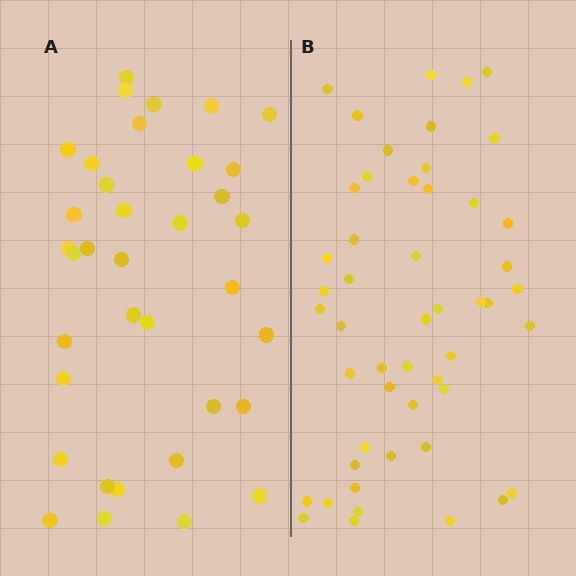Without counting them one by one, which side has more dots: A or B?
Region B (the right region) has more dots.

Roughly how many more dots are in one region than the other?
Region B has approximately 15 more dots than region A.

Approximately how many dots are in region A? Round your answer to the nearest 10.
About 40 dots. (The exact count is 36, which rounds to 40.)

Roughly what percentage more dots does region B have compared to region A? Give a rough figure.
About 40% more.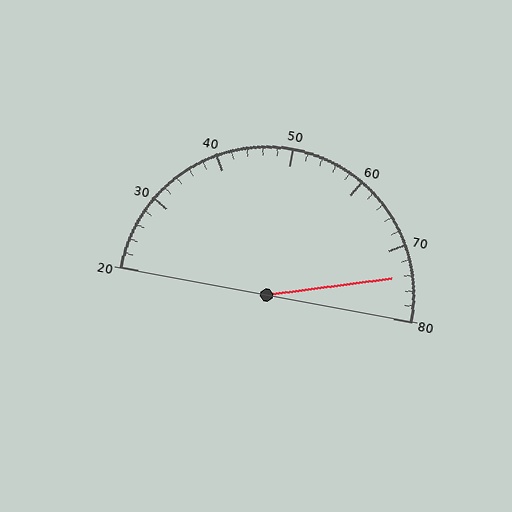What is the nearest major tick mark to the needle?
The nearest major tick mark is 70.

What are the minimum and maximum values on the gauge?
The gauge ranges from 20 to 80.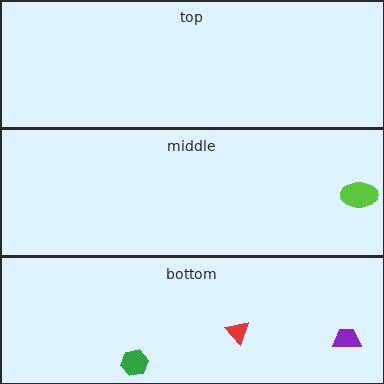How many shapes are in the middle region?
1.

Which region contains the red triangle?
The bottom region.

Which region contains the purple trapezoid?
The bottom region.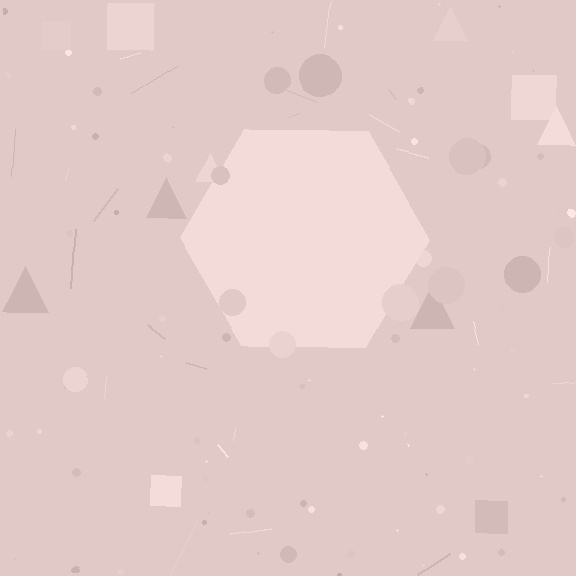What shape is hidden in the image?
A hexagon is hidden in the image.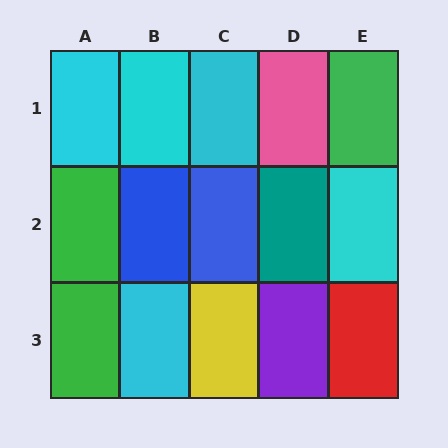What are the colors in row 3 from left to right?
Green, cyan, yellow, purple, red.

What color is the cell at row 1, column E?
Green.